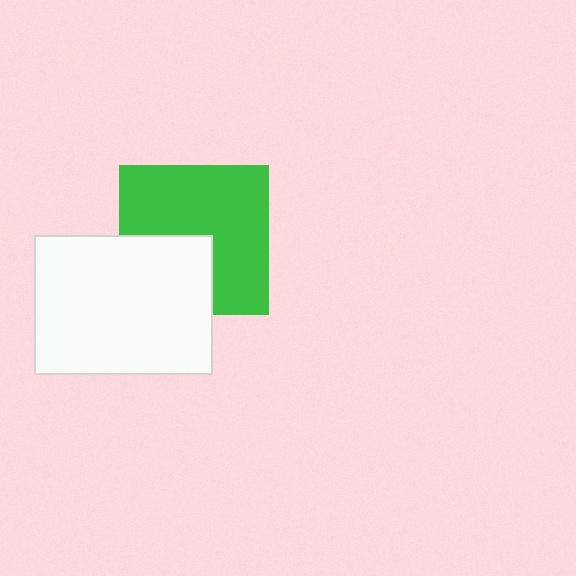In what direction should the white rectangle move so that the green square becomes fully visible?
The white rectangle should move toward the lower-left. That is the shortest direction to clear the overlap and leave the green square fully visible.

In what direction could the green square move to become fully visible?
The green square could move toward the upper-right. That would shift it out from behind the white rectangle entirely.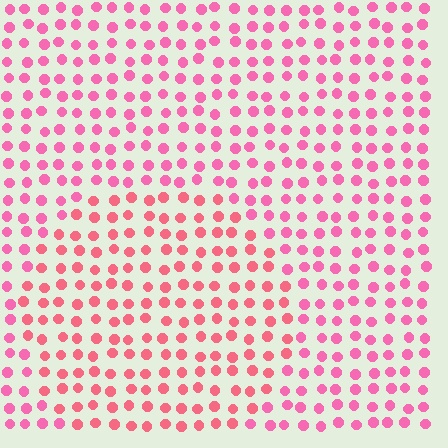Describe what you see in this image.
The image is filled with small pink elements in a uniform arrangement. A circle-shaped region is visible where the elements are tinted to a slightly different hue, forming a subtle color boundary.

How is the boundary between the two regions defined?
The boundary is defined purely by a slight shift in hue (about 21 degrees). Spacing, size, and orientation are identical on both sides.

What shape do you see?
I see a circle.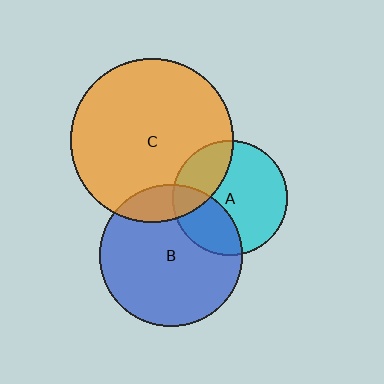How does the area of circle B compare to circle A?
Approximately 1.5 times.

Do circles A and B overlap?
Yes.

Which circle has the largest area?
Circle C (orange).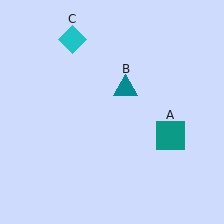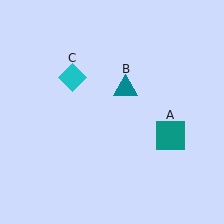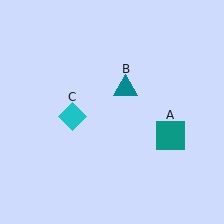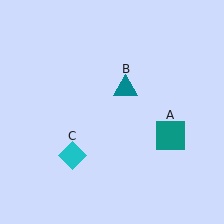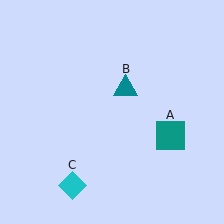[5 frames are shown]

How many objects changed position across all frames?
1 object changed position: cyan diamond (object C).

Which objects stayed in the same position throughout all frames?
Teal square (object A) and teal triangle (object B) remained stationary.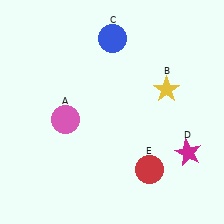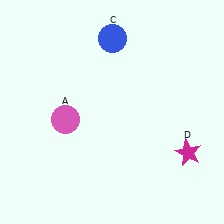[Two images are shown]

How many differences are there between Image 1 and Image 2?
There are 2 differences between the two images.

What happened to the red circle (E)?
The red circle (E) was removed in Image 2. It was in the bottom-right area of Image 1.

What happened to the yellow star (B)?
The yellow star (B) was removed in Image 2. It was in the top-right area of Image 1.